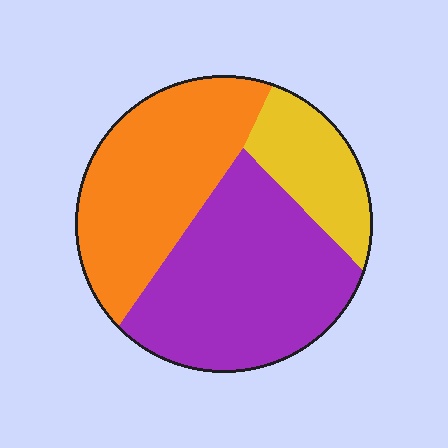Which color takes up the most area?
Purple, at roughly 45%.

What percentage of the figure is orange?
Orange covers roughly 40% of the figure.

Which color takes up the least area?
Yellow, at roughly 15%.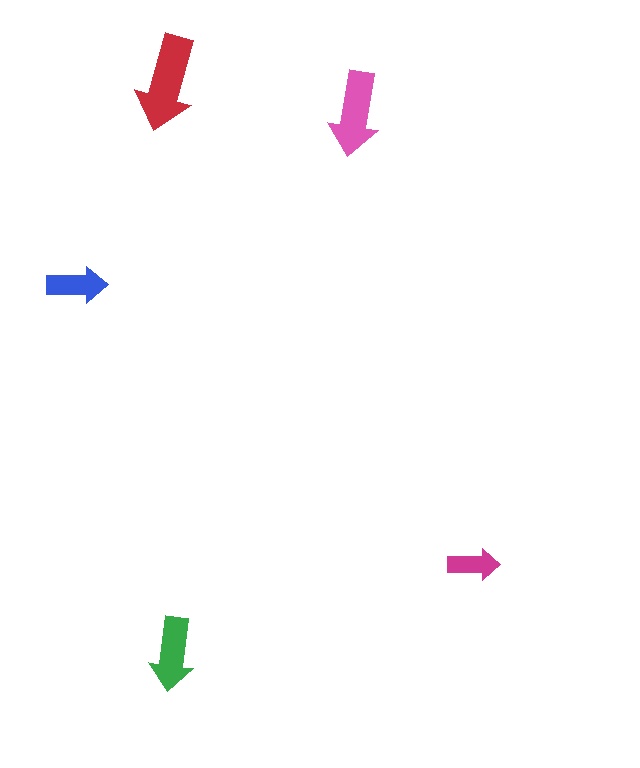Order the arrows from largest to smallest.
the red one, the pink one, the green one, the blue one, the magenta one.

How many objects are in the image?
There are 5 objects in the image.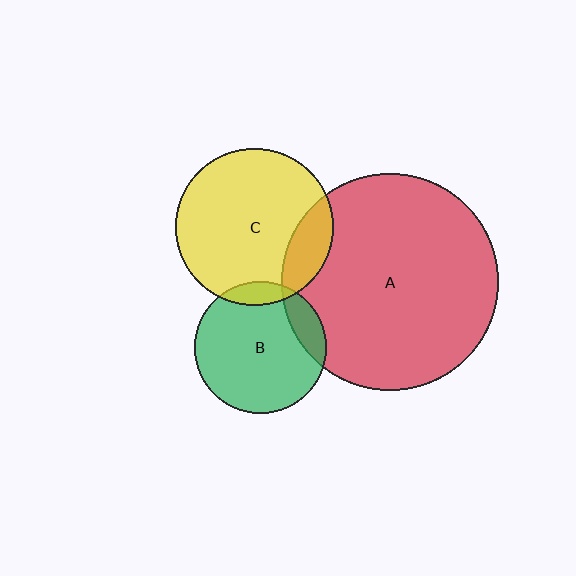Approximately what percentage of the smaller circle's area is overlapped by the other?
Approximately 15%.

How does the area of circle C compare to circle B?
Approximately 1.4 times.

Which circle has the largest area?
Circle A (red).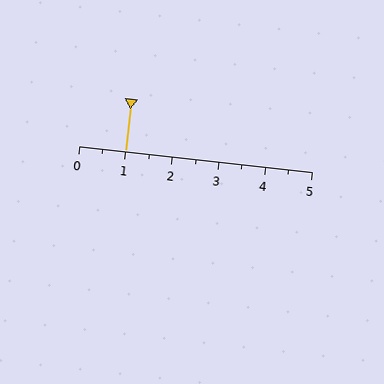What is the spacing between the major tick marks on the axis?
The major ticks are spaced 1 apart.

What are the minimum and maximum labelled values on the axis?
The axis runs from 0 to 5.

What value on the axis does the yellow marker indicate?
The marker indicates approximately 1.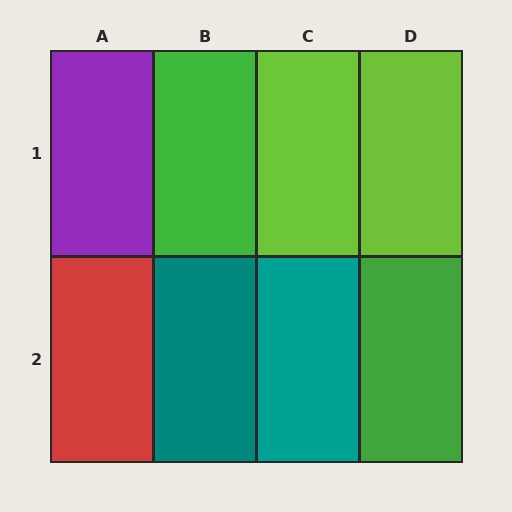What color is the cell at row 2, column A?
Red.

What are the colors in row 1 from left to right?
Purple, green, lime, lime.